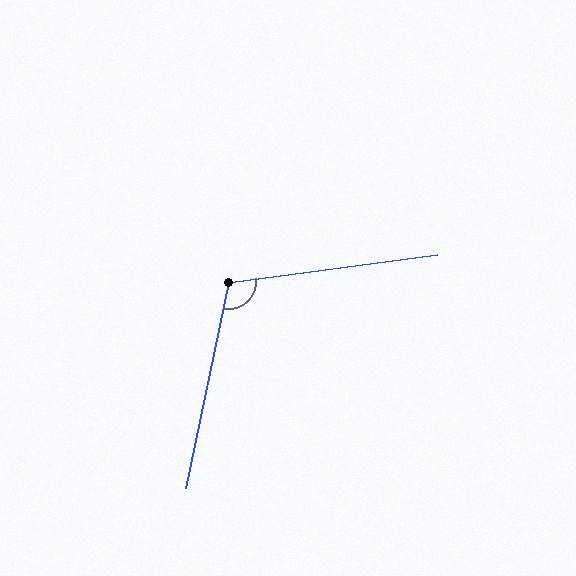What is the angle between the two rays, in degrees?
Approximately 109 degrees.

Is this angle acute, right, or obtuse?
It is obtuse.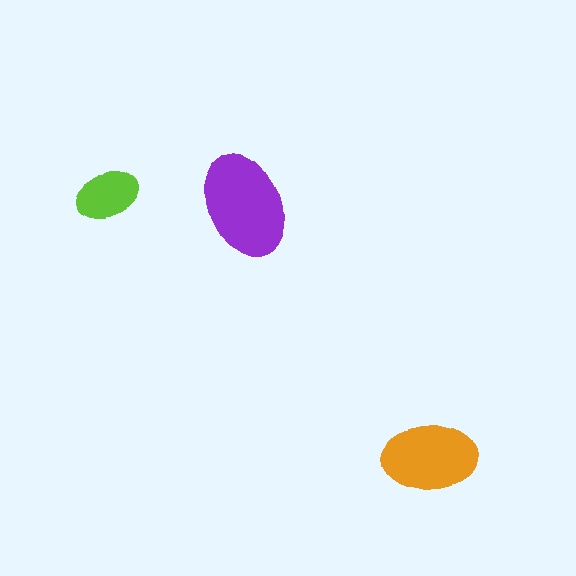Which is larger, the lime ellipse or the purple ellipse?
The purple one.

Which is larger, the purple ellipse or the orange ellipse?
The purple one.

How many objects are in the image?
There are 3 objects in the image.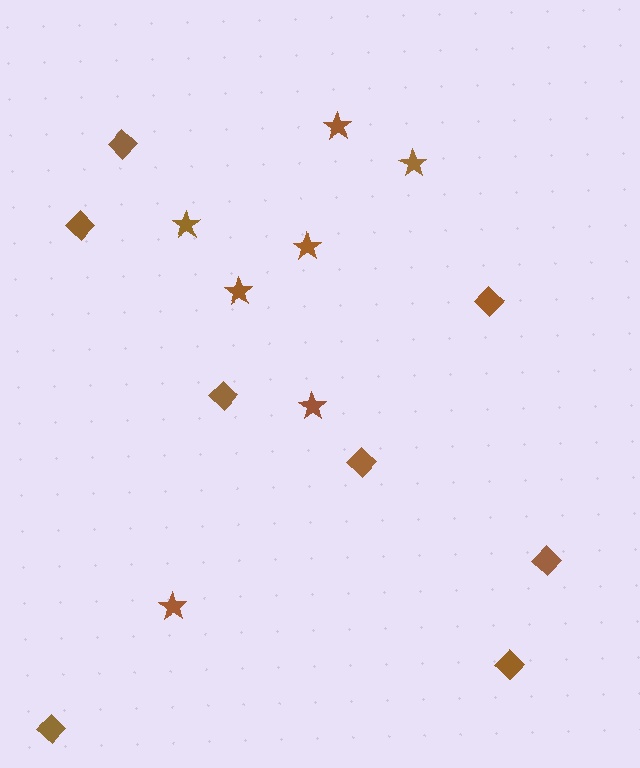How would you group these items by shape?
There are 2 groups: one group of stars (7) and one group of diamonds (8).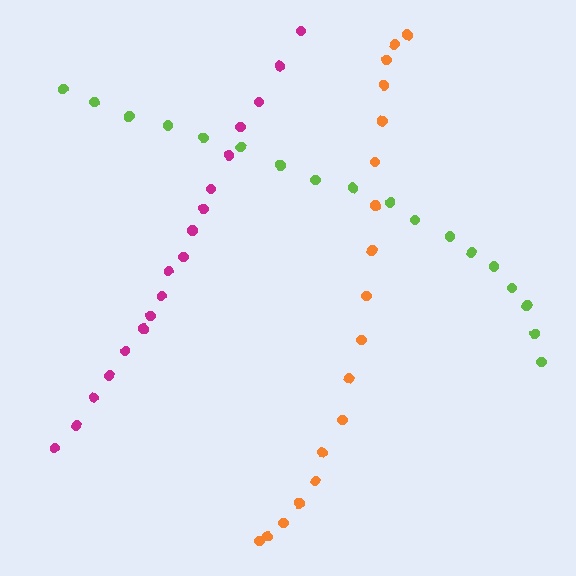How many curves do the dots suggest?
There are 3 distinct paths.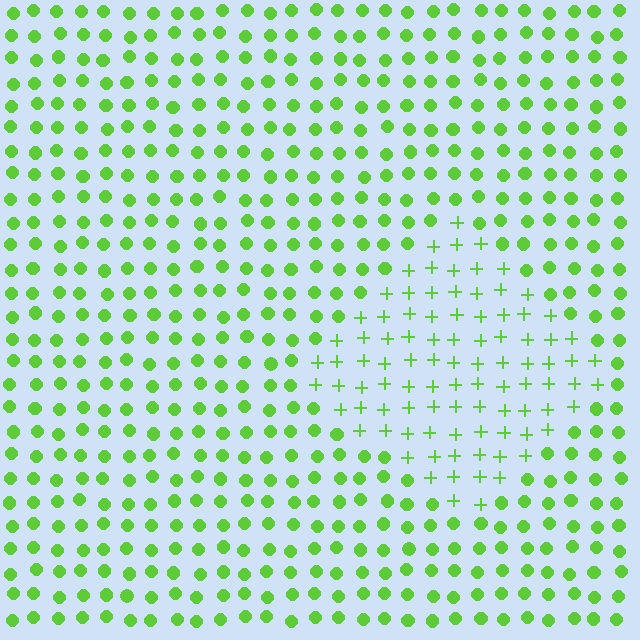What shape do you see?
I see a diamond.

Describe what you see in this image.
The image is filled with small lime elements arranged in a uniform grid. A diamond-shaped region contains plus signs, while the surrounding area contains circles. The boundary is defined purely by the change in element shape.